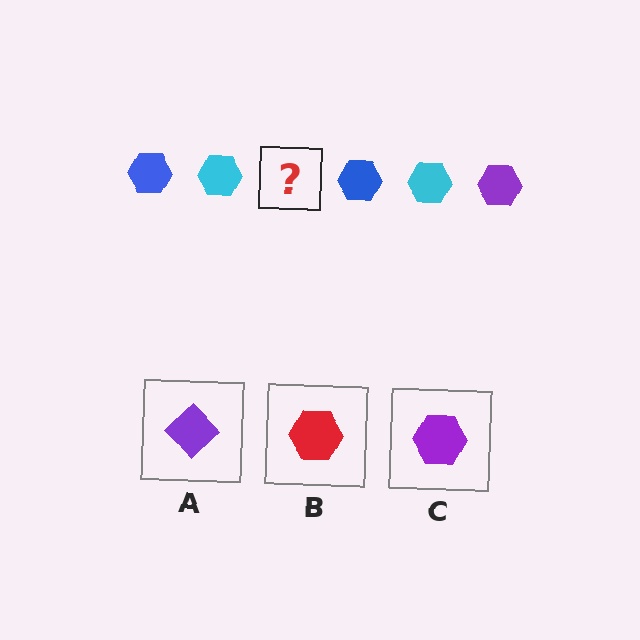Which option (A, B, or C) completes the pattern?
C.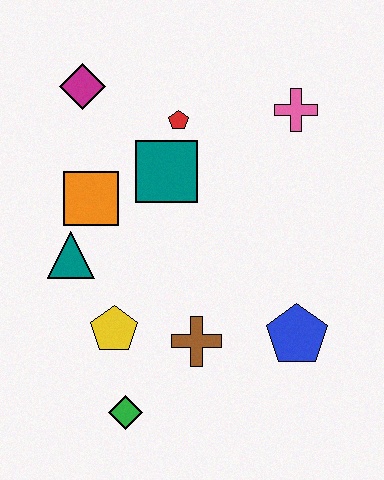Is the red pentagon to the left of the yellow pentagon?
No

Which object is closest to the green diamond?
The yellow pentagon is closest to the green diamond.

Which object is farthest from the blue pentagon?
The magenta diamond is farthest from the blue pentagon.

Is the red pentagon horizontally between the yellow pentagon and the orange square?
No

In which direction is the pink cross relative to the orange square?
The pink cross is to the right of the orange square.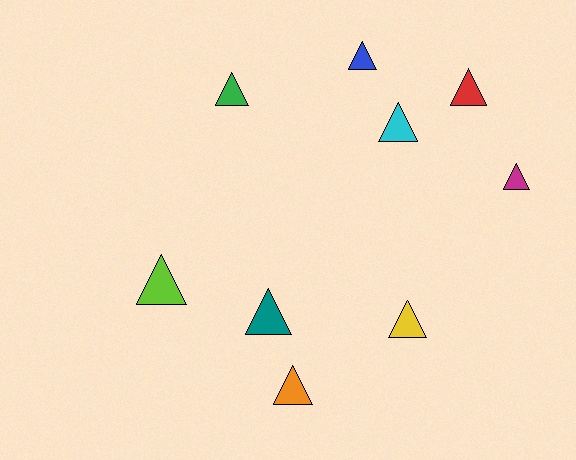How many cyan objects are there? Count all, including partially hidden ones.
There is 1 cyan object.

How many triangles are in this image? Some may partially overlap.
There are 9 triangles.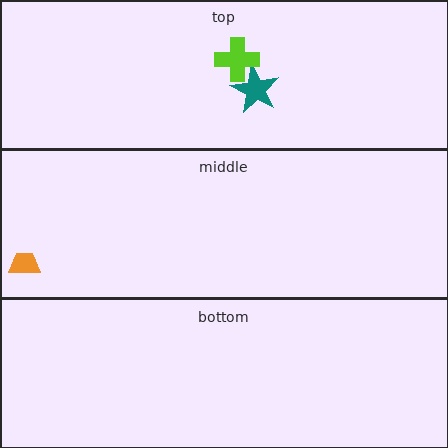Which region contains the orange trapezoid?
The middle region.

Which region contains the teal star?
The top region.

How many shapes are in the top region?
2.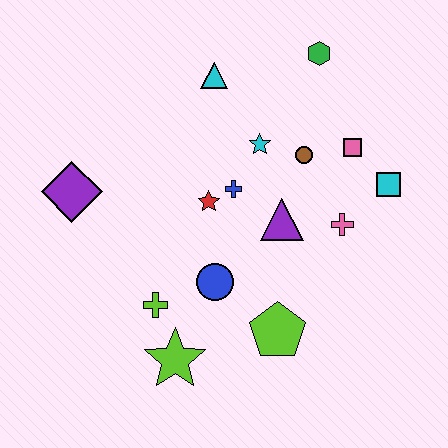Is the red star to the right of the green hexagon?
No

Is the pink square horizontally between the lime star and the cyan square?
Yes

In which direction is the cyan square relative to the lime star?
The cyan square is to the right of the lime star.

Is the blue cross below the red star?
No